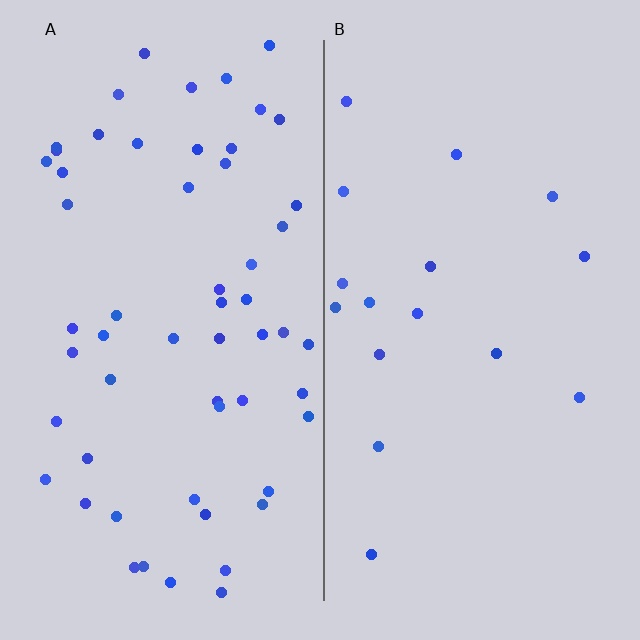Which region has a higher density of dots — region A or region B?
A (the left).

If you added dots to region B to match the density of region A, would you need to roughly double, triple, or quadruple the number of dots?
Approximately triple.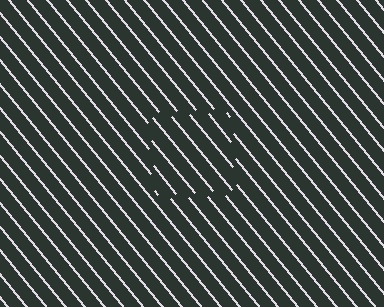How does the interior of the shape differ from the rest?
The interior of the shape contains the same grating, shifted by half a period — the contour is defined by the phase discontinuity where line-ends from the inner and outer gratings abut.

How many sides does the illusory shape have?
4 sides — the line-ends trace a square.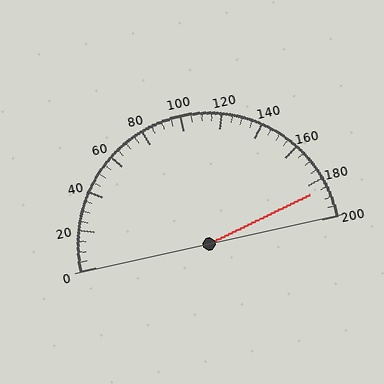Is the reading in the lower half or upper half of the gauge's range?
The reading is in the upper half of the range (0 to 200).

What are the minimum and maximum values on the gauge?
The gauge ranges from 0 to 200.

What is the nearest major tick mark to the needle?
The nearest major tick mark is 180.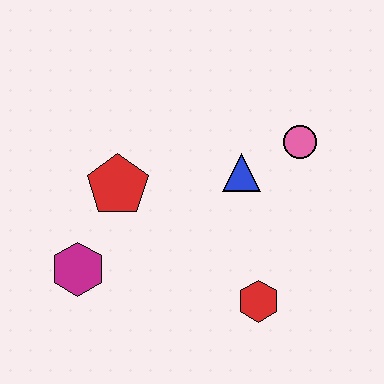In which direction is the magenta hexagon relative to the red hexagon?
The magenta hexagon is to the left of the red hexagon.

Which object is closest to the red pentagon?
The magenta hexagon is closest to the red pentagon.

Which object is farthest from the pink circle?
The magenta hexagon is farthest from the pink circle.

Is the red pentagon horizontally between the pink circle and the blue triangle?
No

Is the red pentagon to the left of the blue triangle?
Yes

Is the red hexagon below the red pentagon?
Yes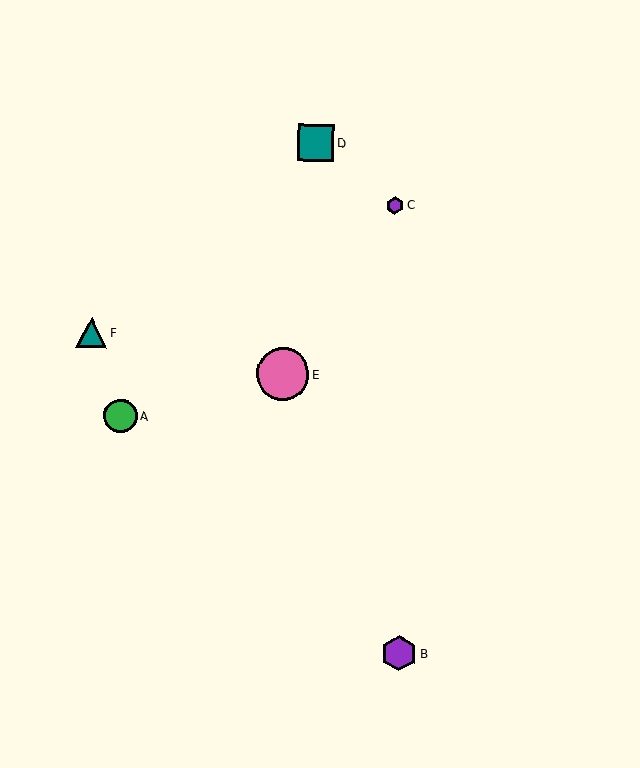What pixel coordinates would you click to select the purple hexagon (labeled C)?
Click at (395, 205) to select the purple hexagon C.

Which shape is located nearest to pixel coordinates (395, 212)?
The purple hexagon (labeled C) at (395, 205) is nearest to that location.